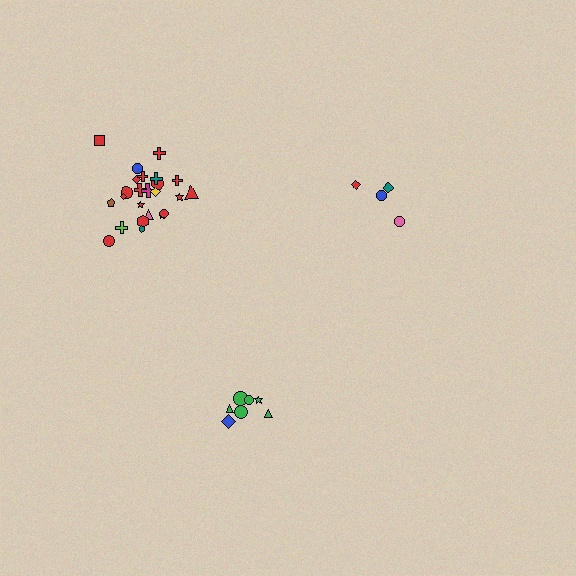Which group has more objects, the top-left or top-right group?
The top-left group.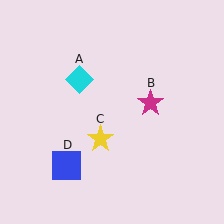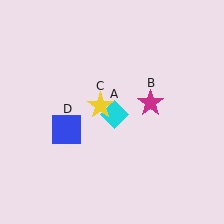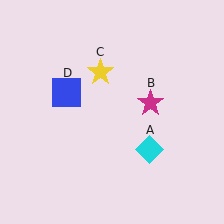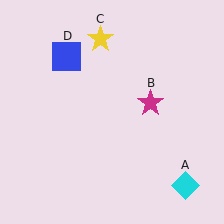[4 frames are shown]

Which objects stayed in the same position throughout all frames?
Magenta star (object B) remained stationary.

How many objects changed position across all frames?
3 objects changed position: cyan diamond (object A), yellow star (object C), blue square (object D).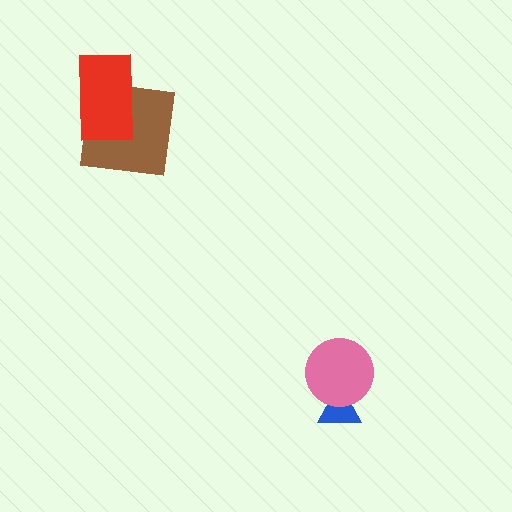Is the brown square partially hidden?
Yes, it is partially covered by another shape.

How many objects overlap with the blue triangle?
1 object overlaps with the blue triangle.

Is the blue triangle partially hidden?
Yes, it is partially covered by another shape.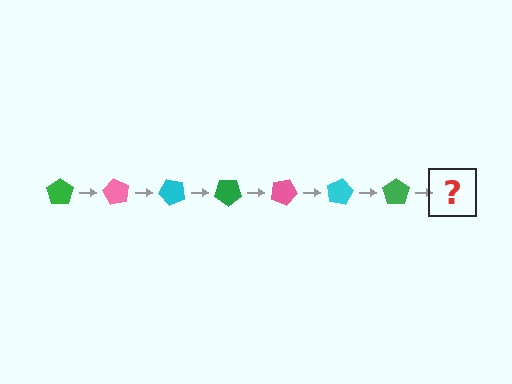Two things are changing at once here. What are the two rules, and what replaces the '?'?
The two rules are that it rotates 60 degrees each step and the color cycles through green, pink, and cyan. The '?' should be a pink pentagon, rotated 420 degrees from the start.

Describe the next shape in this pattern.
It should be a pink pentagon, rotated 420 degrees from the start.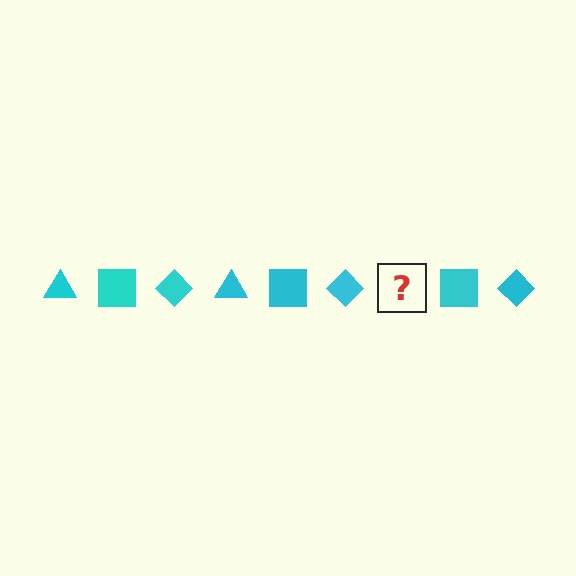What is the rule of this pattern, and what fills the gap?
The rule is that the pattern cycles through triangle, square, diamond shapes in cyan. The gap should be filled with a cyan triangle.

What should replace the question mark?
The question mark should be replaced with a cyan triangle.